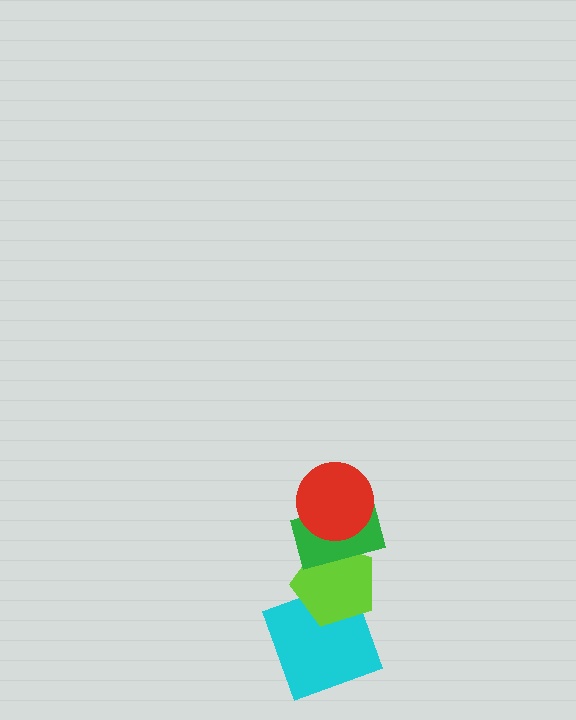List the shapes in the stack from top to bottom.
From top to bottom: the red circle, the green rectangle, the lime pentagon, the cyan square.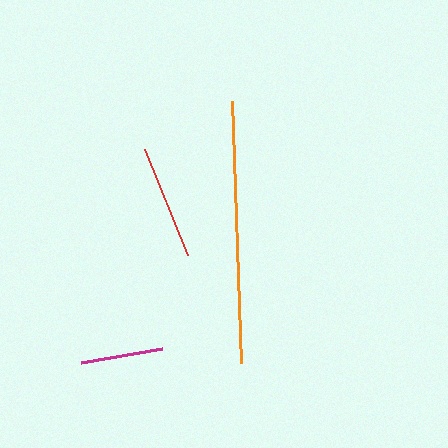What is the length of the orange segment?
The orange segment is approximately 262 pixels long.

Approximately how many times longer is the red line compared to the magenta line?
The red line is approximately 1.4 times the length of the magenta line.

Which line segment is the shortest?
The magenta line is the shortest at approximately 83 pixels.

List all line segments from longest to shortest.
From longest to shortest: orange, red, magenta.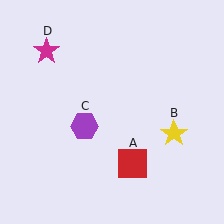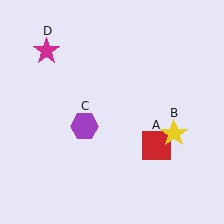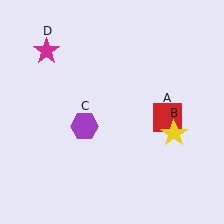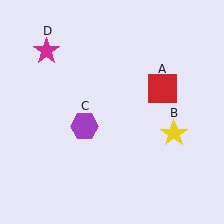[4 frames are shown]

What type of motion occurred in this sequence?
The red square (object A) rotated counterclockwise around the center of the scene.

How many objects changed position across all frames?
1 object changed position: red square (object A).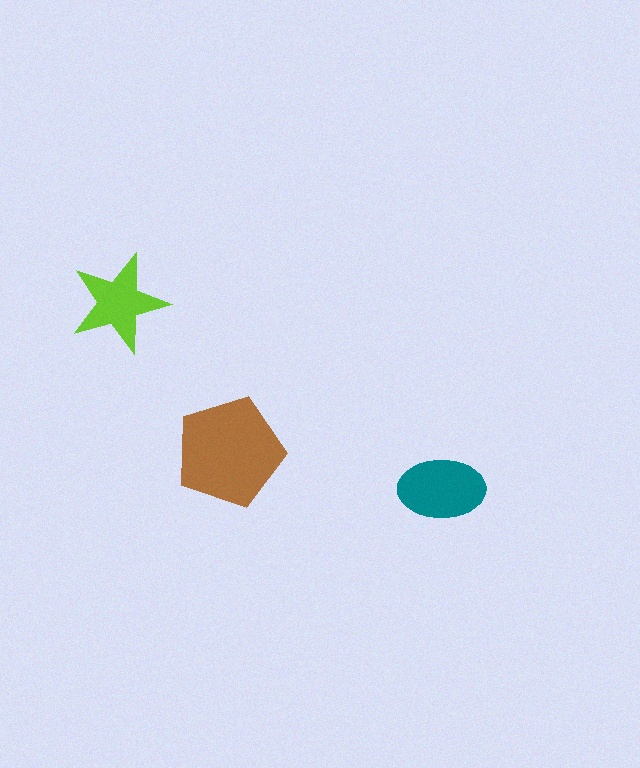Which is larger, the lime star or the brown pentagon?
The brown pentagon.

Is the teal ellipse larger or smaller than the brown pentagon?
Smaller.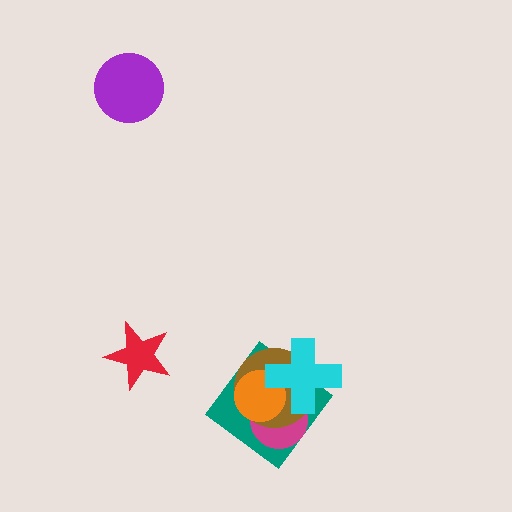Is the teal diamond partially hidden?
Yes, it is partially covered by another shape.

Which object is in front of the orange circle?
The cyan cross is in front of the orange circle.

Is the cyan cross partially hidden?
No, no other shape covers it.